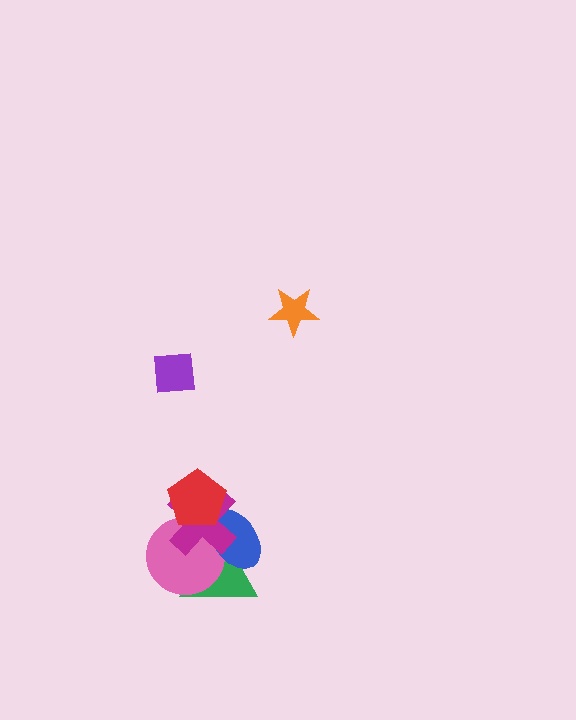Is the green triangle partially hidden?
Yes, it is partially covered by another shape.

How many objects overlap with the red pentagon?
3 objects overlap with the red pentagon.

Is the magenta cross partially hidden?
Yes, it is partially covered by another shape.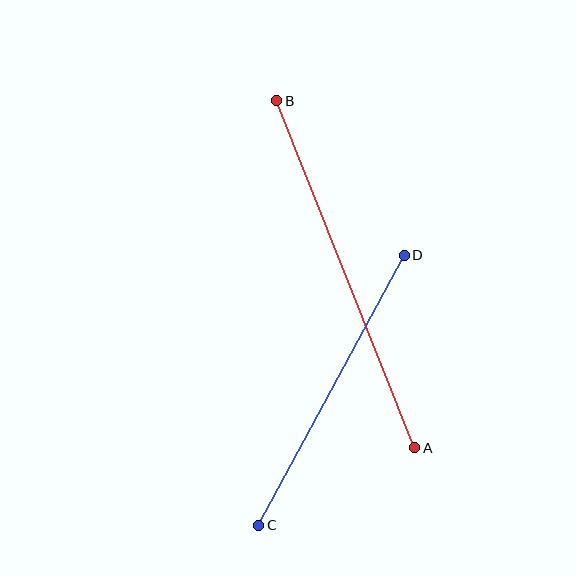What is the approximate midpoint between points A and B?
The midpoint is at approximately (346, 274) pixels.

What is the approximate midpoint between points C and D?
The midpoint is at approximately (331, 390) pixels.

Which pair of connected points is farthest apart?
Points A and B are farthest apart.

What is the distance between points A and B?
The distance is approximately 373 pixels.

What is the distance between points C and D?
The distance is approximately 307 pixels.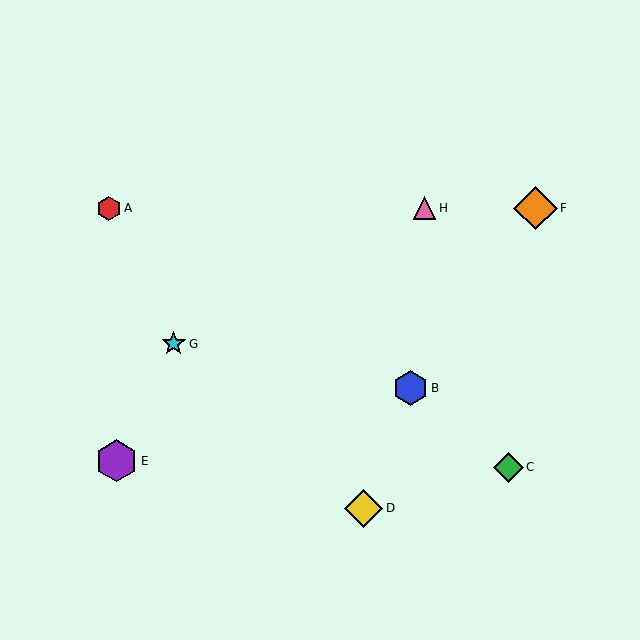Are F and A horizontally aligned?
Yes, both are at y≈208.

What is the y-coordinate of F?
Object F is at y≈208.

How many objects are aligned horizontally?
3 objects (A, F, H) are aligned horizontally.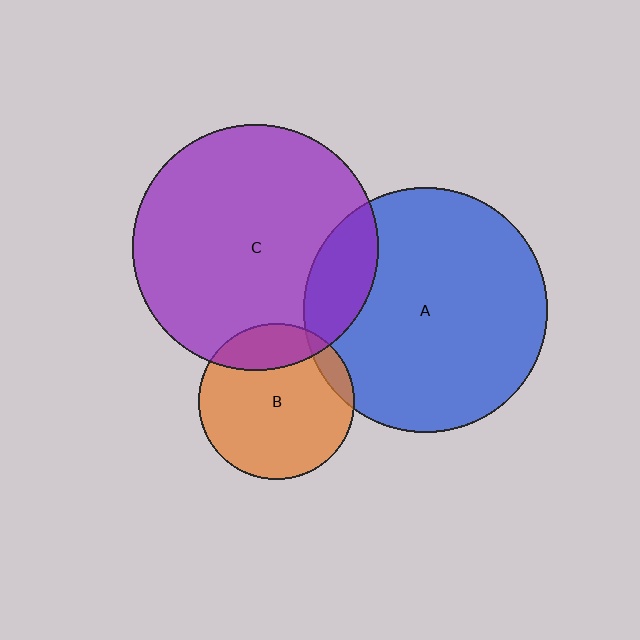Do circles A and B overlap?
Yes.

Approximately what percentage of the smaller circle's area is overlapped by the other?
Approximately 10%.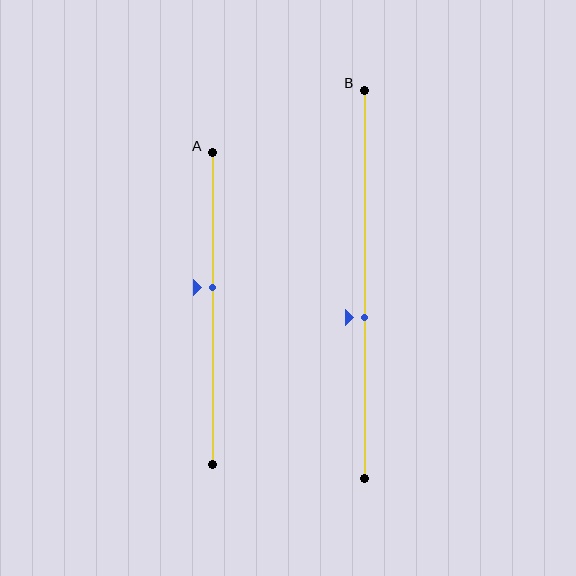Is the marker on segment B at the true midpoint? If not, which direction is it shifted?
No, the marker on segment B is shifted downward by about 9% of the segment length.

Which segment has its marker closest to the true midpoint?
Segment A has its marker closest to the true midpoint.